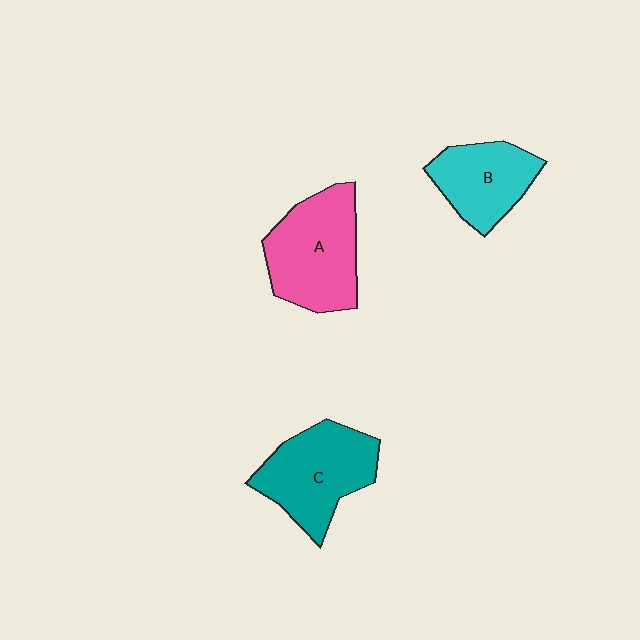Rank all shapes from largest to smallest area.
From largest to smallest: A (pink), C (teal), B (cyan).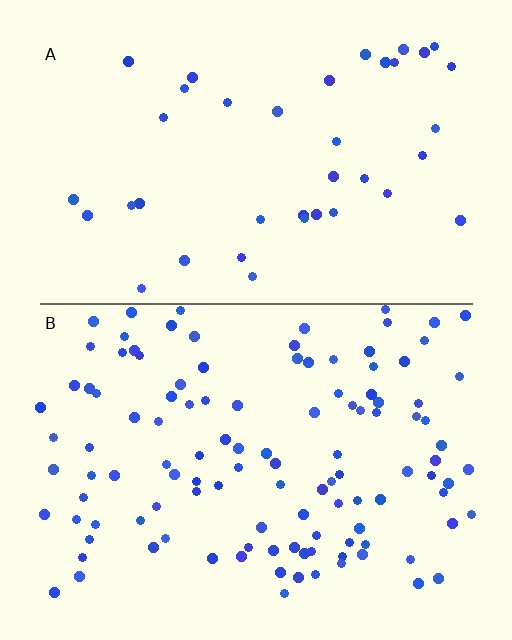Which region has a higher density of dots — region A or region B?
B (the bottom).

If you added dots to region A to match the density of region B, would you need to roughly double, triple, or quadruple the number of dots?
Approximately triple.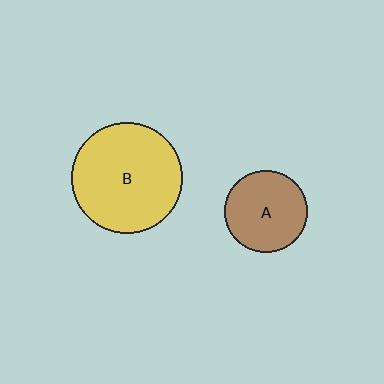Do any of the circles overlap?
No, none of the circles overlap.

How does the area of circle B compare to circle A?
Approximately 1.8 times.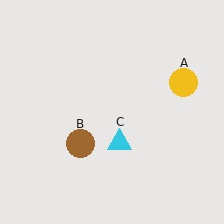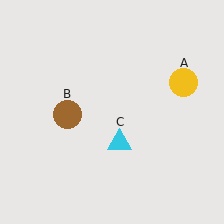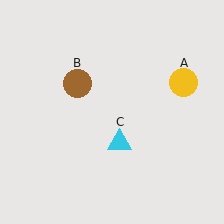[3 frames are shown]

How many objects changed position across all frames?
1 object changed position: brown circle (object B).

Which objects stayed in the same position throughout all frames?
Yellow circle (object A) and cyan triangle (object C) remained stationary.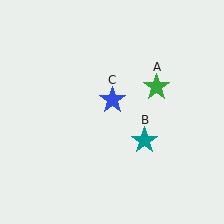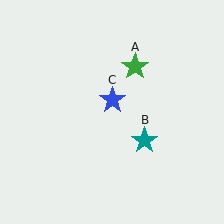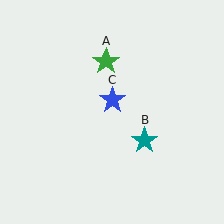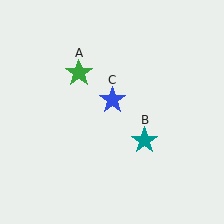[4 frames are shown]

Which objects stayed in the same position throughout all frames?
Teal star (object B) and blue star (object C) remained stationary.